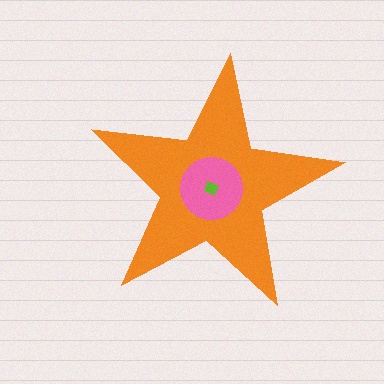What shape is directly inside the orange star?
The pink circle.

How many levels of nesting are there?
3.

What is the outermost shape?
The orange star.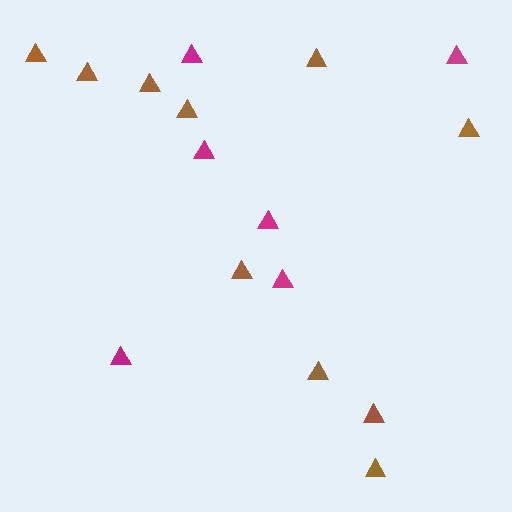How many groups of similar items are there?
There are 2 groups: one group of brown triangles (10) and one group of magenta triangles (6).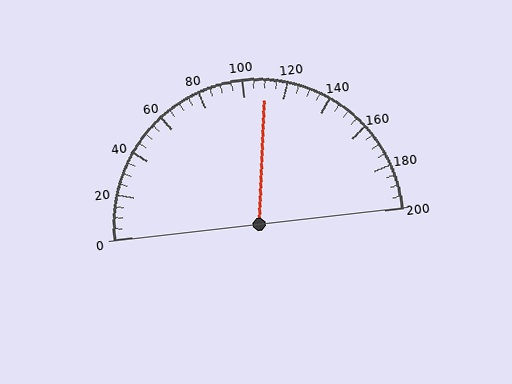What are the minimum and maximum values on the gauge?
The gauge ranges from 0 to 200.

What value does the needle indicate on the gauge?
The needle indicates approximately 110.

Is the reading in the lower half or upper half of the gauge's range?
The reading is in the upper half of the range (0 to 200).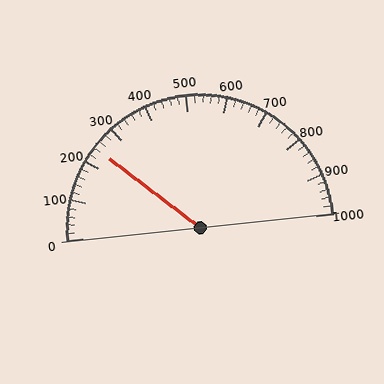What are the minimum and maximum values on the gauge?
The gauge ranges from 0 to 1000.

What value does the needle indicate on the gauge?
The needle indicates approximately 240.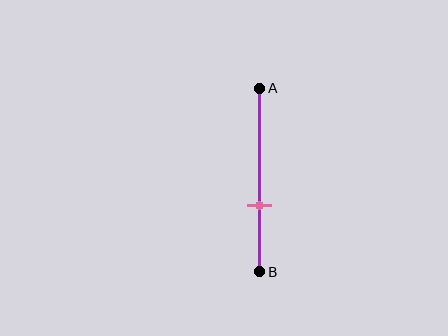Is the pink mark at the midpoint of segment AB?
No, the mark is at about 65% from A, not at the 50% midpoint.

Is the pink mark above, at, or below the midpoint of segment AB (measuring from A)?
The pink mark is below the midpoint of segment AB.